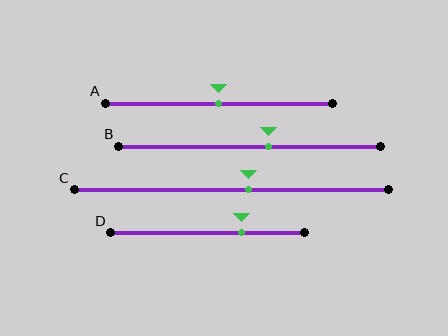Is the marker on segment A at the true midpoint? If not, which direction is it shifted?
Yes, the marker on segment A is at the true midpoint.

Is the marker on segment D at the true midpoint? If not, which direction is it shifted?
No, the marker on segment D is shifted to the right by about 17% of the segment length.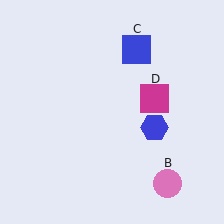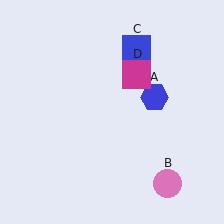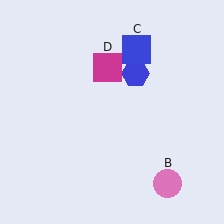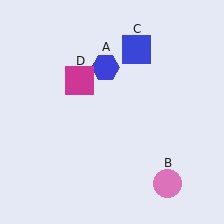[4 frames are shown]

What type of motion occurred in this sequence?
The blue hexagon (object A), magenta square (object D) rotated counterclockwise around the center of the scene.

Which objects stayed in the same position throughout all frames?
Pink circle (object B) and blue square (object C) remained stationary.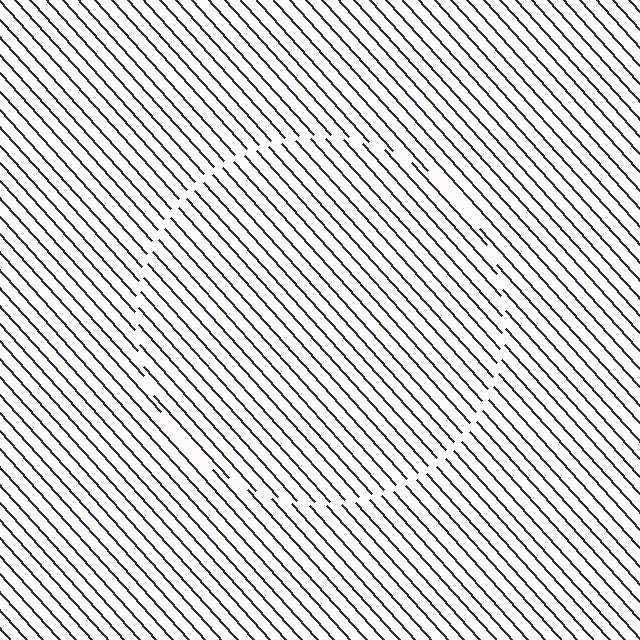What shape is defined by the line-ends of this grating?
An illusory circle. The interior of the shape contains the same grating, shifted by half a period — the contour is defined by the phase discontinuity where line-ends from the inner and outer gratings abut.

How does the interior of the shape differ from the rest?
The interior of the shape contains the same grating, shifted by half a period — the contour is defined by the phase discontinuity where line-ends from the inner and outer gratings abut.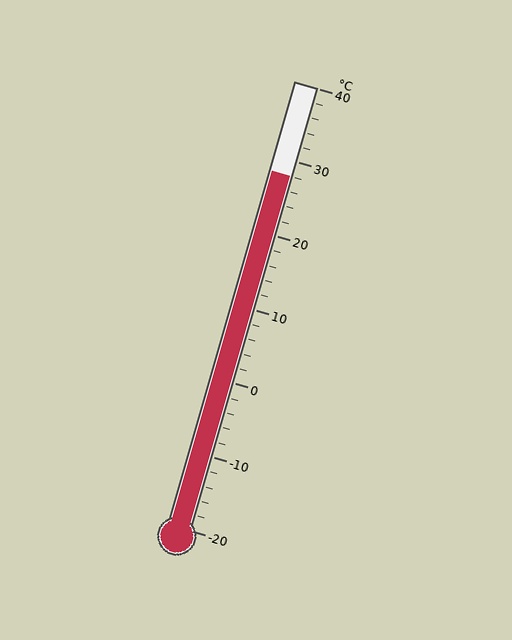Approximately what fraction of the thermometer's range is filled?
The thermometer is filled to approximately 80% of its range.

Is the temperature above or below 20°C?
The temperature is above 20°C.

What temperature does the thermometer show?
The thermometer shows approximately 28°C.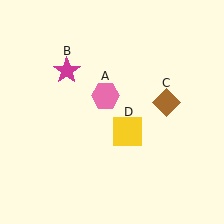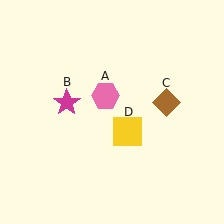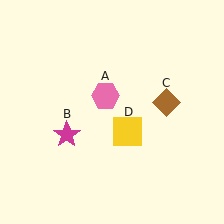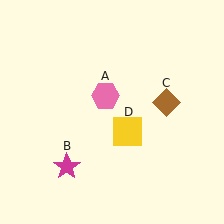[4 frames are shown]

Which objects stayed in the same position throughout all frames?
Pink hexagon (object A) and brown diamond (object C) and yellow square (object D) remained stationary.